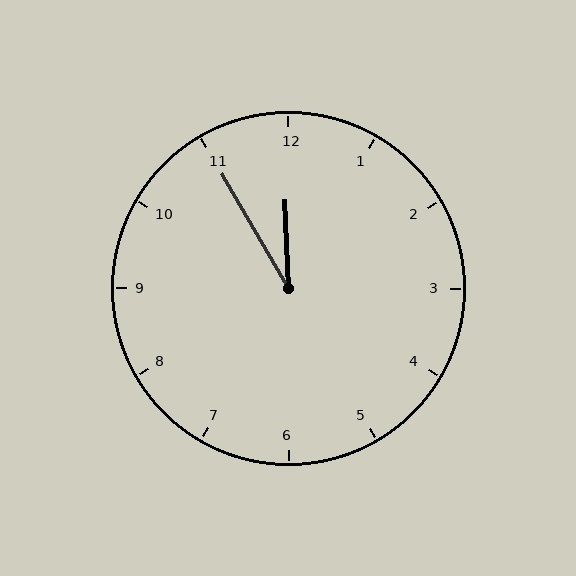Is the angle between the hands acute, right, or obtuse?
It is acute.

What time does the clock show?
11:55.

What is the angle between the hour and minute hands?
Approximately 28 degrees.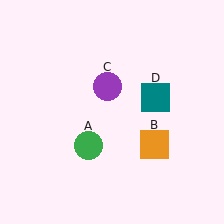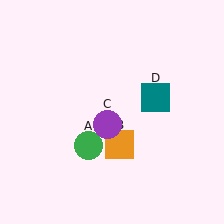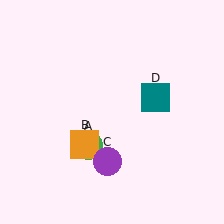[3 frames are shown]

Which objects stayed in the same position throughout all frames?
Green circle (object A) and teal square (object D) remained stationary.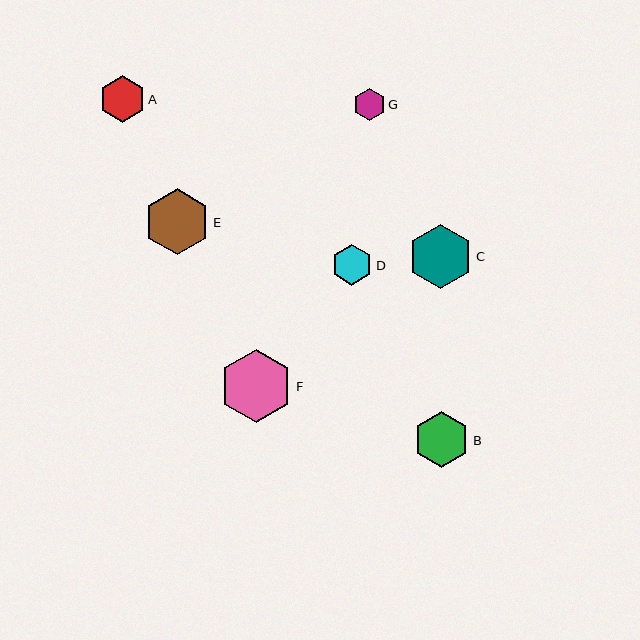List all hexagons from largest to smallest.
From largest to smallest: F, E, C, B, A, D, G.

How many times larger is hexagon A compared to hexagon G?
Hexagon A is approximately 1.5 times the size of hexagon G.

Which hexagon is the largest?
Hexagon F is the largest with a size of approximately 73 pixels.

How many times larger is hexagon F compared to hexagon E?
Hexagon F is approximately 1.1 times the size of hexagon E.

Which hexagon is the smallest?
Hexagon G is the smallest with a size of approximately 31 pixels.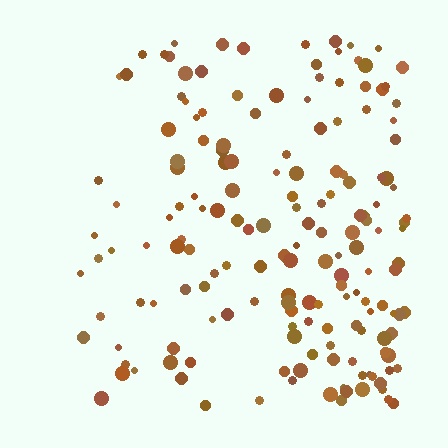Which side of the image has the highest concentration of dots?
The right.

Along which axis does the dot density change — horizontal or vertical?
Horizontal.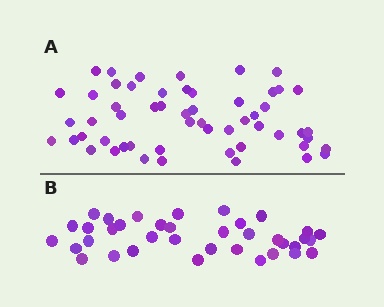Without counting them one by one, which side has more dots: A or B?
Region A (the top region) has more dots.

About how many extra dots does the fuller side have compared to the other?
Region A has approximately 20 more dots than region B.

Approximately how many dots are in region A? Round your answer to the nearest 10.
About 60 dots. (The exact count is 55, which rounds to 60.)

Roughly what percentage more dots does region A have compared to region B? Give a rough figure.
About 50% more.